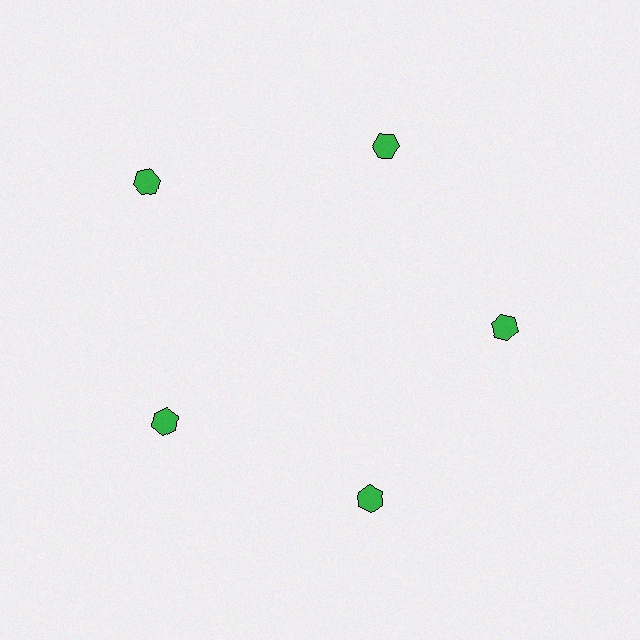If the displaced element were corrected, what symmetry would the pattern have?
It would have 5-fold rotational symmetry — the pattern would map onto itself every 72 degrees.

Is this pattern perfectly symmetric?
No. The 5 green hexagons are arranged in a ring, but one element near the 10 o'clock position is pushed outward from the center, breaking the 5-fold rotational symmetry.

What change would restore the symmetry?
The symmetry would be restored by moving it inward, back onto the ring so that all 5 hexagons sit at equal angles and equal distance from the center.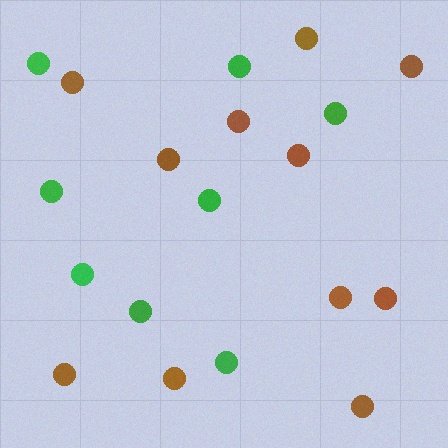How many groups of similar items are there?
There are 2 groups: one group of green circles (8) and one group of brown circles (11).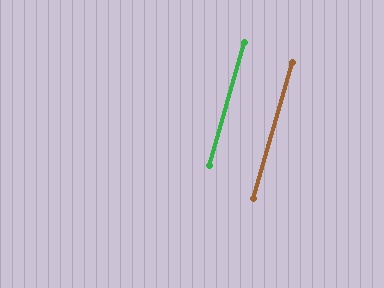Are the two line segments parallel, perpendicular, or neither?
Parallel — their directions differ by only 0.0°.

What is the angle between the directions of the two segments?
Approximately 0 degrees.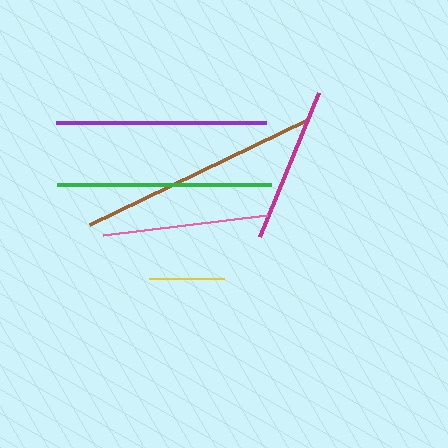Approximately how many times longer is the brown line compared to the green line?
The brown line is approximately 1.1 times the length of the green line.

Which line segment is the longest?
The brown line is the longest at approximately 243 pixels.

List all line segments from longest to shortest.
From longest to shortest: brown, green, purple, pink, magenta, yellow.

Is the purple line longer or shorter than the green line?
The green line is longer than the purple line.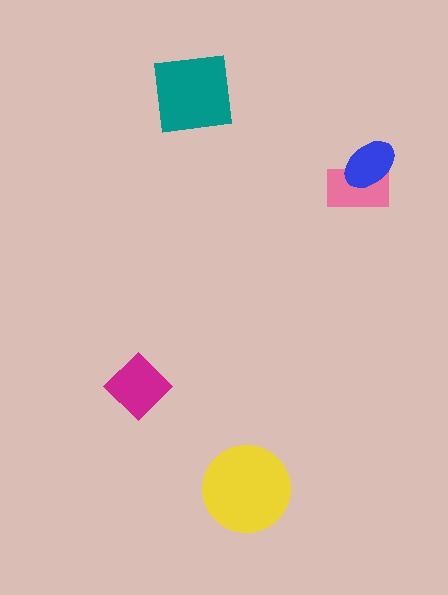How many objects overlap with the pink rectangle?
1 object overlaps with the pink rectangle.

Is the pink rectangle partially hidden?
Yes, it is partially covered by another shape.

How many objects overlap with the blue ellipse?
1 object overlaps with the blue ellipse.